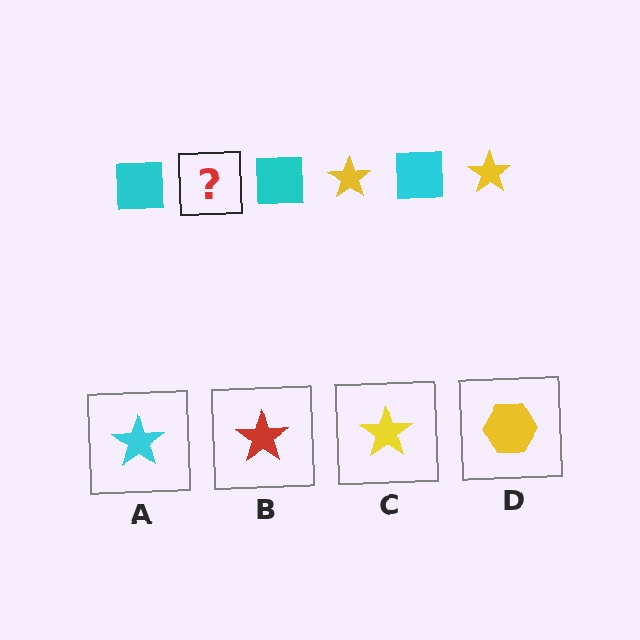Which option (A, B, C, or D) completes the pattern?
C.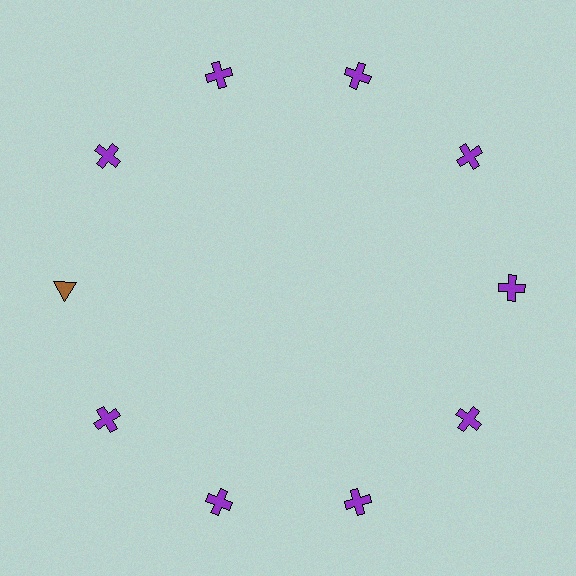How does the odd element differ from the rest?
It differs in both color (brown instead of purple) and shape (triangle instead of cross).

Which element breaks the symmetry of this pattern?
The brown triangle at roughly the 9 o'clock position breaks the symmetry. All other shapes are purple crosses.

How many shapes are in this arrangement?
There are 10 shapes arranged in a ring pattern.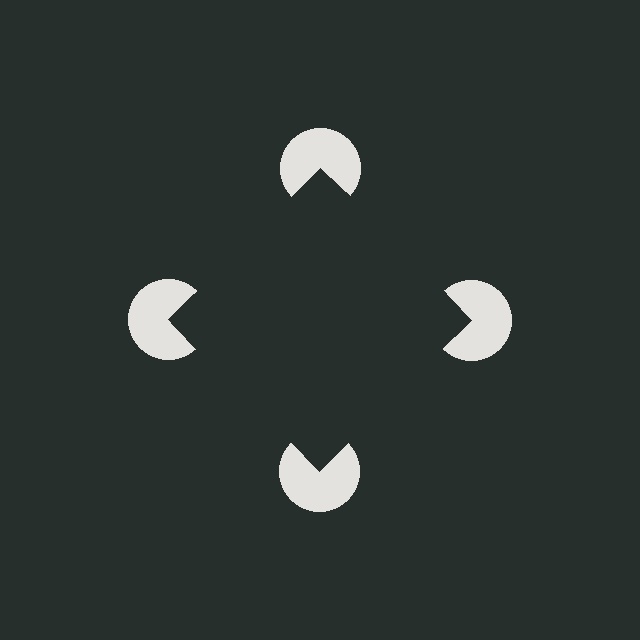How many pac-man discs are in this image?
There are 4 — one at each vertex of the illusory square.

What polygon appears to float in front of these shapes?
An illusory square — its edges are inferred from the aligned wedge cuts in the pac-man discs, not physically drawn.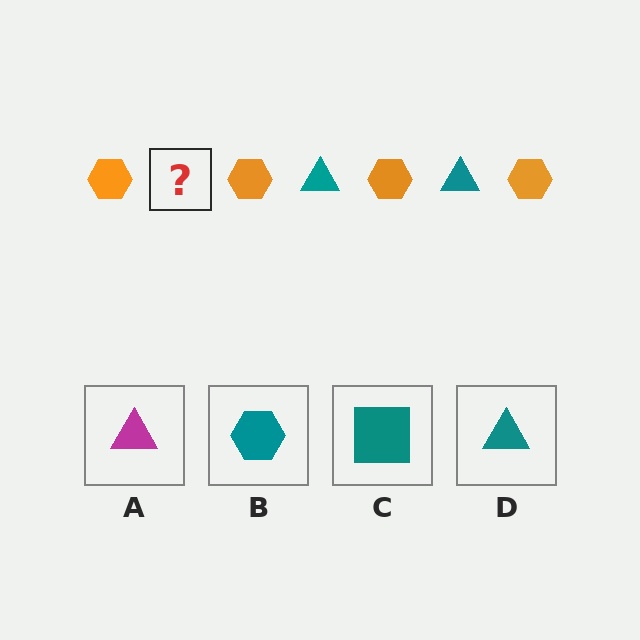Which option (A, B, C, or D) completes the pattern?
D.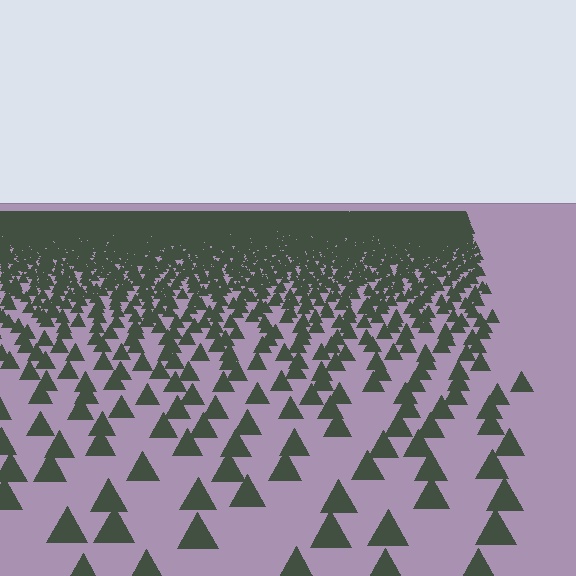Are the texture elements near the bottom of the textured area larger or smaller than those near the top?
Larger. Near the bottom, elements are closer to the viewer and appear at a bigger on-screen size.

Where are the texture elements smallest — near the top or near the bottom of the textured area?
Near the top.